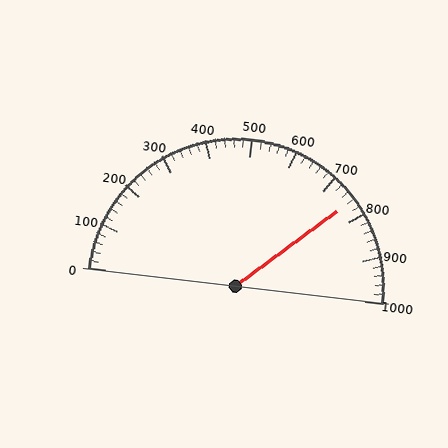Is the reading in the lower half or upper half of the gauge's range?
The reading is in the upper half of the range (0 to 1000).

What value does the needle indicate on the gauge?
The needle indicates approximately 760.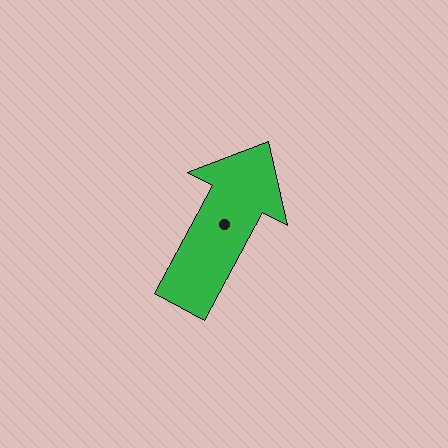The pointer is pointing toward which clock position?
Roughly 1 o'clock.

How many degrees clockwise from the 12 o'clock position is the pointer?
Approximately 28 degrees.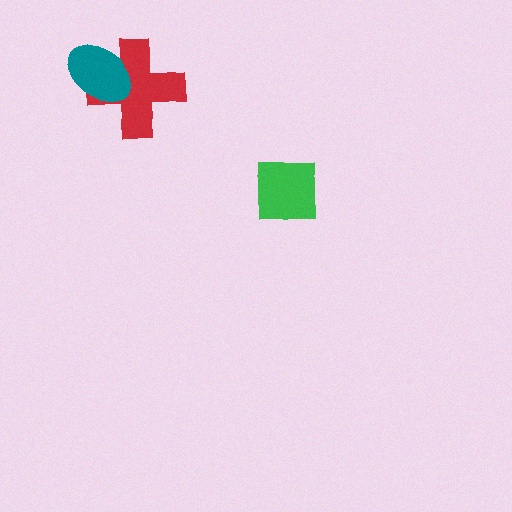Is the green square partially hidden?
No, no other shape covers it.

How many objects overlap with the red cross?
1 object overlaps with the red cross.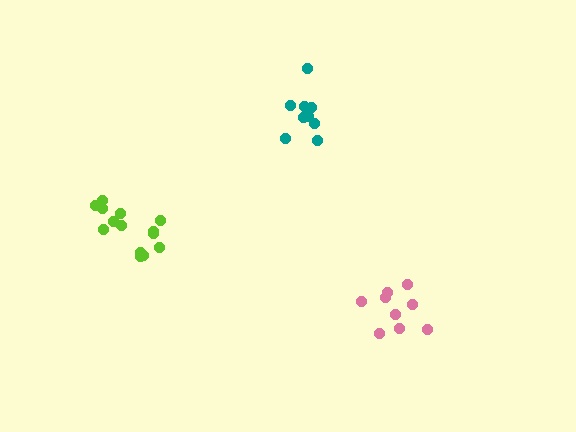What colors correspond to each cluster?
The clusters are colored: lime, pink, teal.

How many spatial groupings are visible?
There are 3 spatial groupings.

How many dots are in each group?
Group 1: 14 dots, Group 2: 9 dots, Group 3: 10 dots (33 total).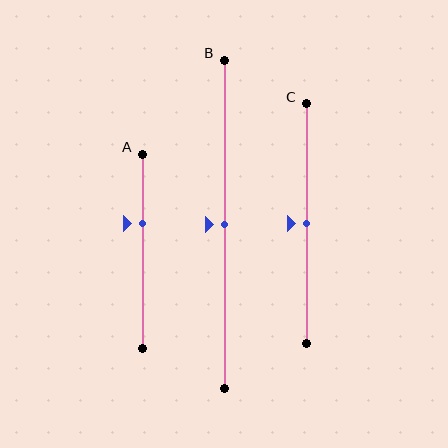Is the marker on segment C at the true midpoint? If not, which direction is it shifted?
Yes, the marker on segment C is at the true midpoint.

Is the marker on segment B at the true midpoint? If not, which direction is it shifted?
Yes, the marker on segment B is at the true midpoint.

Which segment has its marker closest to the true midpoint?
Segment B has its marker closest to the true midpoint.